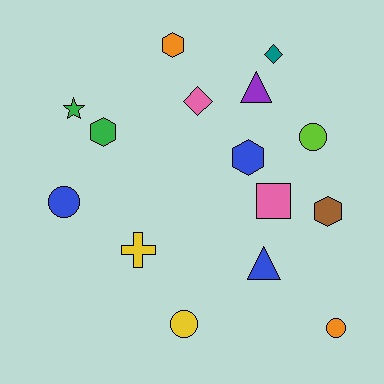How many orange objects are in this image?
There are 2 orange objects.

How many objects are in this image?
There are 15 objects.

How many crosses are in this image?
There is 1 cross.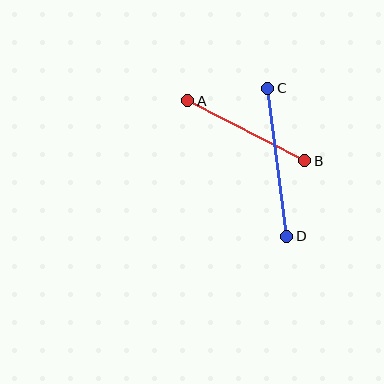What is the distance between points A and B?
The distance is approximately 132 pixels.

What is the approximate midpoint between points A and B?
The midpoint is at approximately (246, 131) pixels.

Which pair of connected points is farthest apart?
Points C and D are farthest apart.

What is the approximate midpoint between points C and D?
The midpoint is at approximately (277, 162) pixels.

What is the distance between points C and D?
The distance is approximately 150 pixels.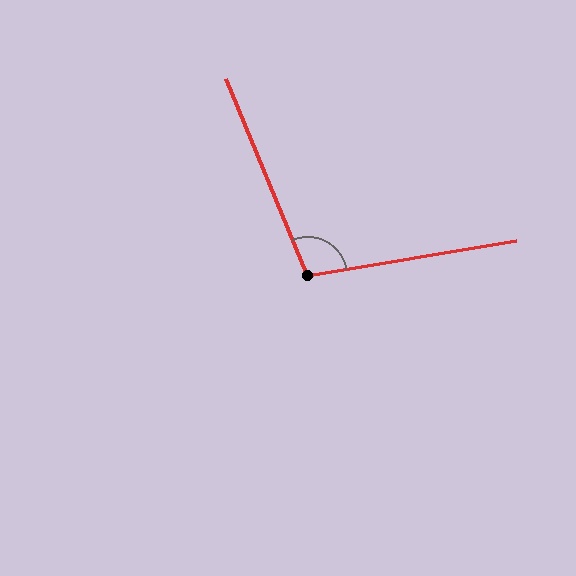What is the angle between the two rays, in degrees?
Approximately 103 degrees.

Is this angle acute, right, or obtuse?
It is obtuse.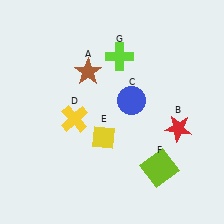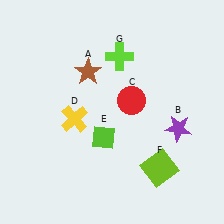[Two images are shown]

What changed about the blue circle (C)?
In Image 1, C is blue. In Image 2, it changed to red.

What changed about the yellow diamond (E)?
In Image 1, E is yellow. In Image 2, it changed to lime.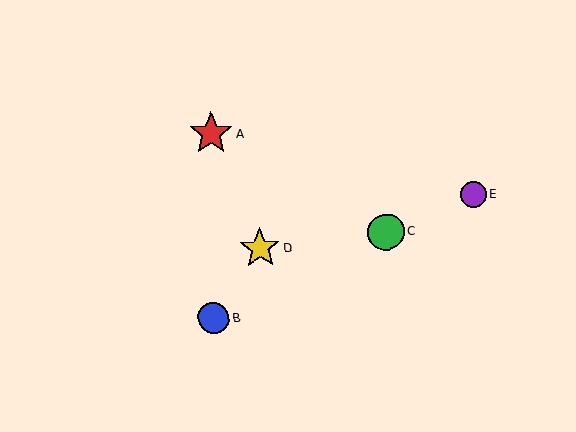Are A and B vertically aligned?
Yes, both are at x≈211.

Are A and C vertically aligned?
No, A is at x≈211 and C is at x≈386.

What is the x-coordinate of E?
Object E is at x≈473.